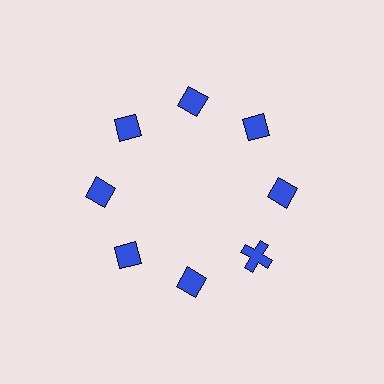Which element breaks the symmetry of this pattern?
The blue cross at roughly the 4 o'clock position breaks the symmetry. All other shapes are blue diamonds.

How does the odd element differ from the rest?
It has a different shape: cross instead of diamond.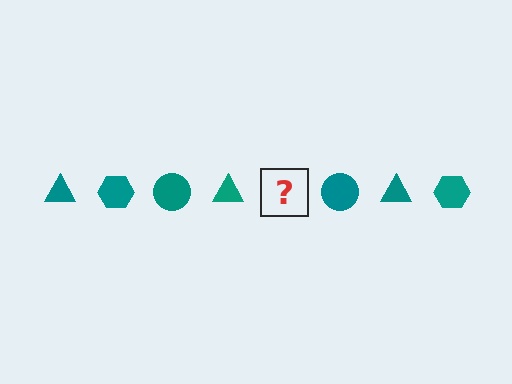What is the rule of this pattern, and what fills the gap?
The rule is that the pattern cycles through triangle, hexagon, circle shapes in teal. The gap should be filled with a teal hexagon.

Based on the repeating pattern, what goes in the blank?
The blank should be a teal hexagon.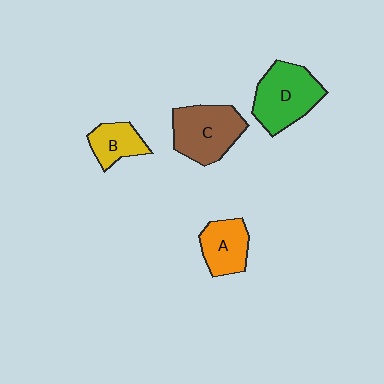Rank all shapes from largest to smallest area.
From largest to smallest: D (green), C (brown), A (orange), B (yellow).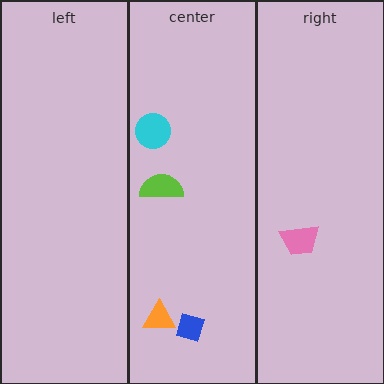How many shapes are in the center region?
4.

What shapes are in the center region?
The orange triangle, the cyan circle, the lime semicircle, the blue diamond.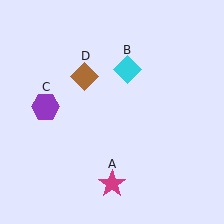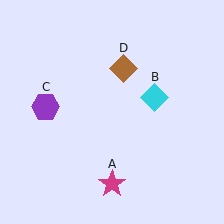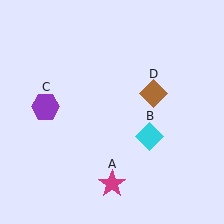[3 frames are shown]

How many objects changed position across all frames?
2 objects changed position: cyan diamond (object B), brown diamond (object D).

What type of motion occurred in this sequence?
The cyan diamond (object B), brown diamond (object D) rotated clockwise around the center of the scene.